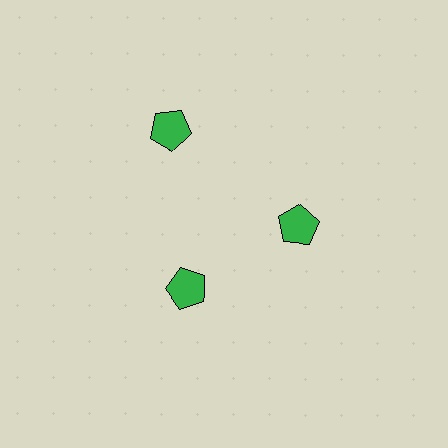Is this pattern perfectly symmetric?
No. The 3 green pentagons are arranged in a ring, but one element near the 11 o'clock position is pushed outward from the center, breaking the 3-fold rotational symmetry.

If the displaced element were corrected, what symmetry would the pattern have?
It would have 3-fold rotational symmetry — the pattern would map onto itself every 120 degrees.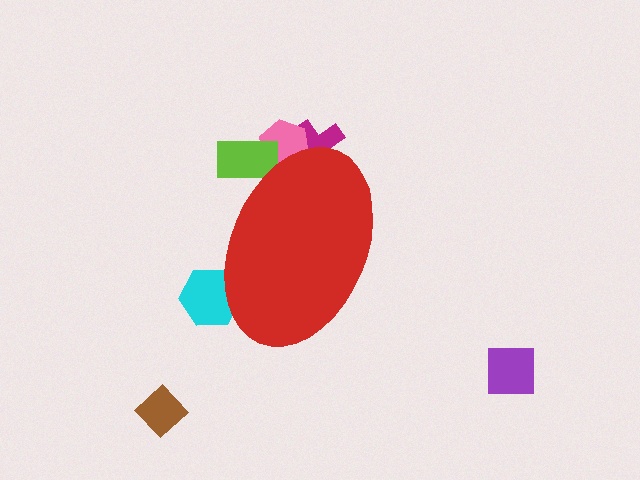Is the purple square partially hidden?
No, the purple square is fully visible.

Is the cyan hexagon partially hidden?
Yes, the cyan hexagon is partially hidden behind the red ellipse.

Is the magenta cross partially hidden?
Yes, the magenta cross is partially hidden behind the red ellipse.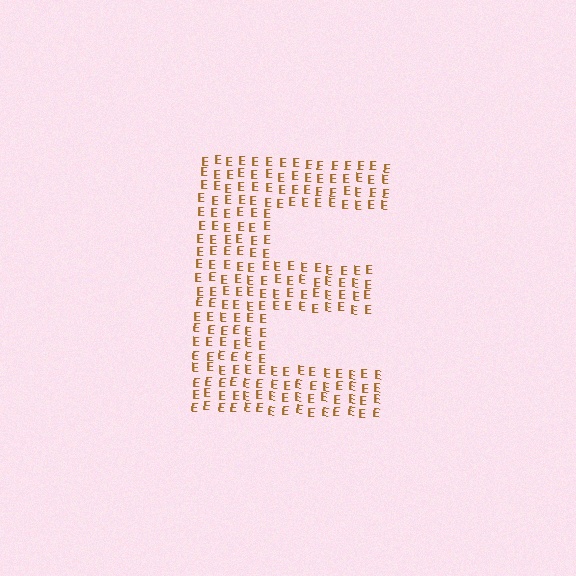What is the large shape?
The large shape is the letter E.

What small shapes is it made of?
It is made of small letter E's.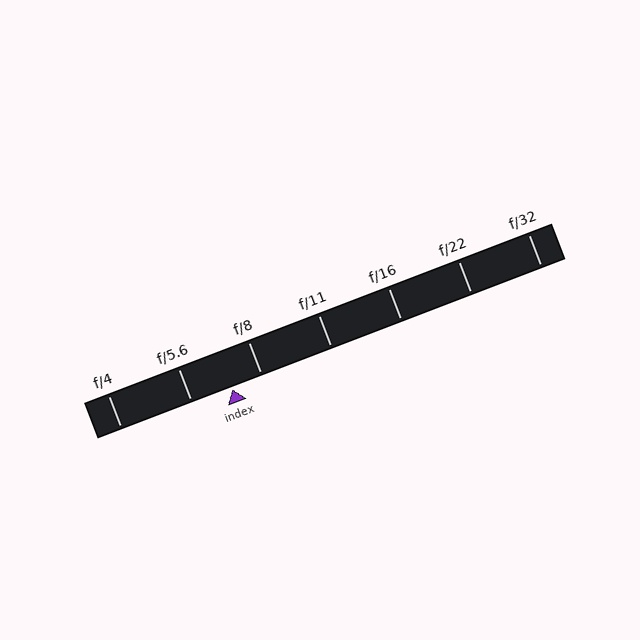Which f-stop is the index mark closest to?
The index mark is closest to f/8.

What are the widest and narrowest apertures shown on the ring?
The widest aperture shown is f/4 and the narrowest is f/32.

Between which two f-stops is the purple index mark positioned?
The index mark is between f/5.6 and f/8.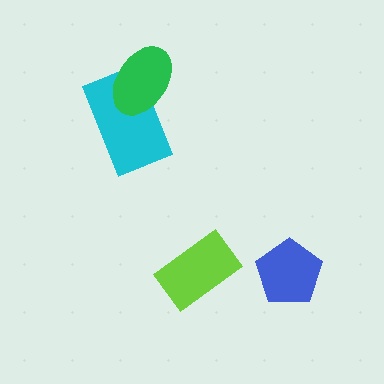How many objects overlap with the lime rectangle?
0 objects overlap with the lime rectangle.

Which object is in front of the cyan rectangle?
The green ellipse is in front of the cyan rectangle.